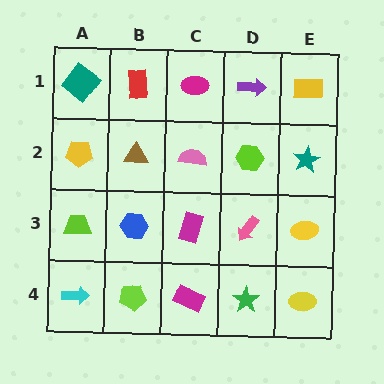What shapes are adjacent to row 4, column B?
A blue hexagon (row 3, column B), a cyan arrow (row 4, column A), a magenta rectangle (row 4, column C).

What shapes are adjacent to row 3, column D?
A lime hexagon (row 2, column D), a green star (row 4, column D), a magenta rectangle (row 3, column C), a yellow ellipse (row 3, column E).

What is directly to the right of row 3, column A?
A blue hexagon.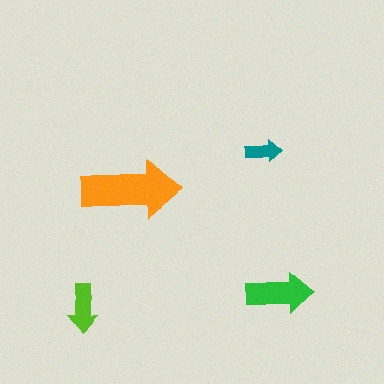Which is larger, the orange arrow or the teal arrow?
The orange one.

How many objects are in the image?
There are 4 objects in the image.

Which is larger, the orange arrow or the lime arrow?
The orange one.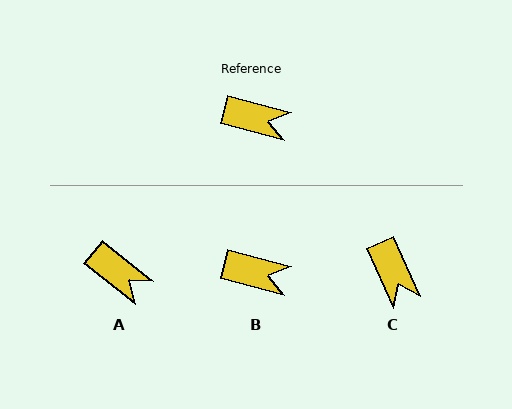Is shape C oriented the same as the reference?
No, it is off by about 51 degrees.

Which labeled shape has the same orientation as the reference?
B.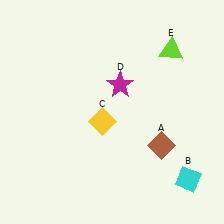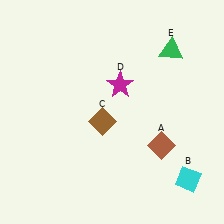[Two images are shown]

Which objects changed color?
C changed from yellow to brown. E changed from lime to green.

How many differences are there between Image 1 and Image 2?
There are 2 differences between the two images.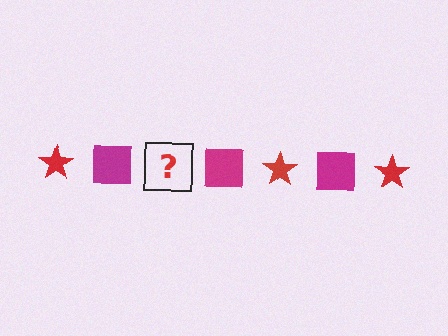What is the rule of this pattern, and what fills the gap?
The rule is that the pattern alternates between red star and magenta square. The gap should be filled with a red star.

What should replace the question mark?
The question mark should be replaced with a red star.